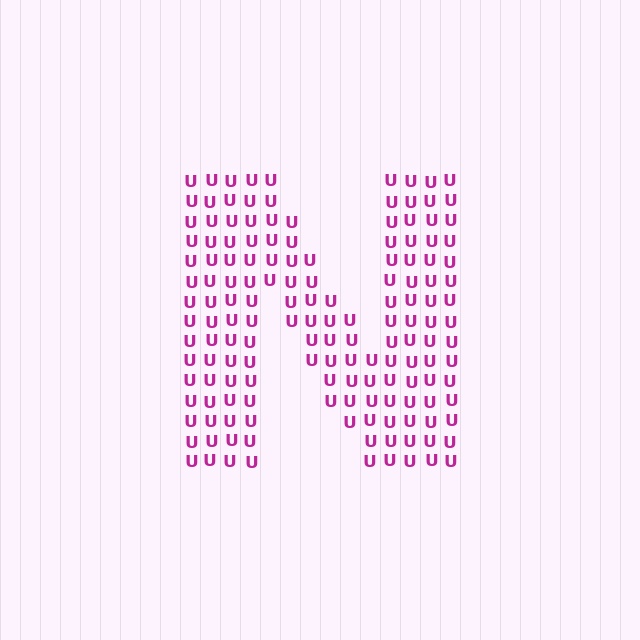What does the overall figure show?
The overall figure shows the letter N.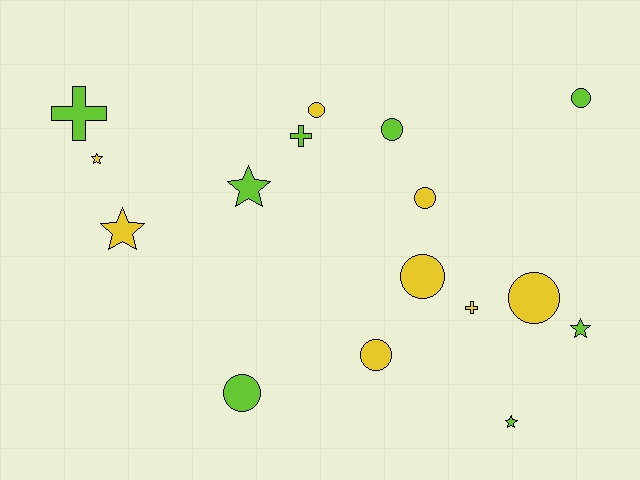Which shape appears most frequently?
Circle, with 8 objects.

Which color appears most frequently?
Lime, with 8 objects.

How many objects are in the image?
There are 16 objects.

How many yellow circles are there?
There are 5 yellow circles.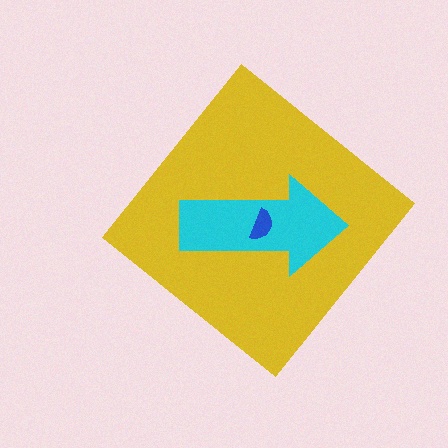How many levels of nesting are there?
3.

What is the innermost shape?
The blue semicircle.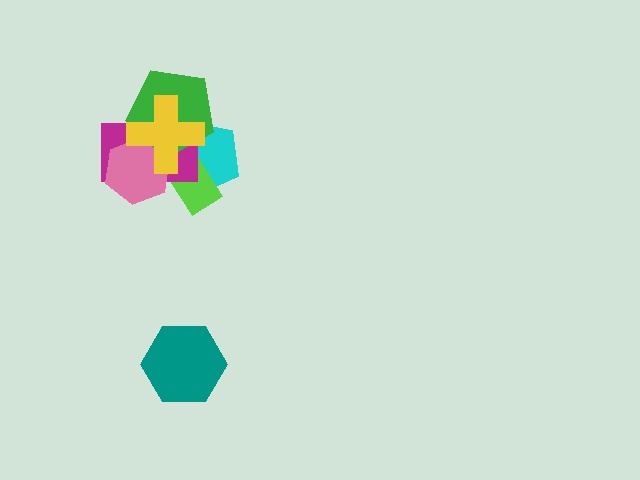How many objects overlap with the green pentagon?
4 objects overlap with the green pentagon.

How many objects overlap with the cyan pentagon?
4 objects overlap with the cyan pentagon.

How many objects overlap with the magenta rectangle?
5 objects overlap with the magenta rectangle.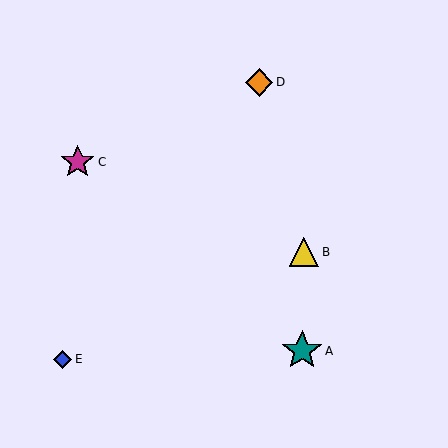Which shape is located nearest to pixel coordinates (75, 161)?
The magenta star (labeled C) at (78, 162) is nearest to that location.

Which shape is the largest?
The teal star (labeled A) is the largest.